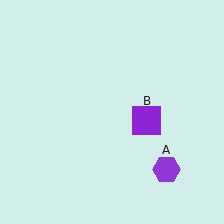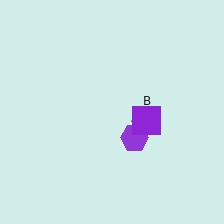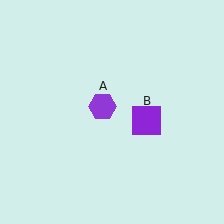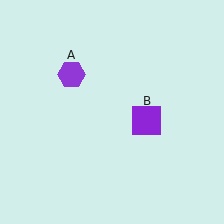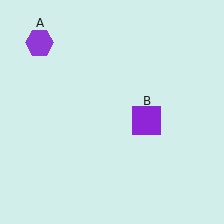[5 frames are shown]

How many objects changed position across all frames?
1 object changed position: purple hexagon (object A).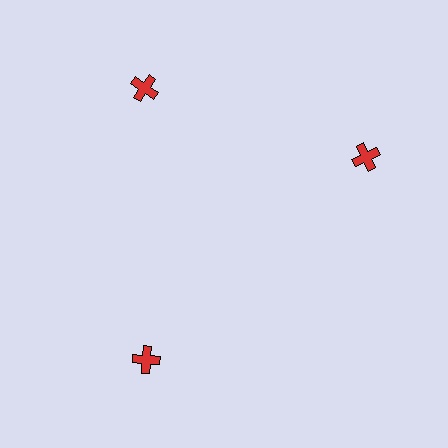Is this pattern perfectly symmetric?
No. The 3 red crosses are arranged in a ring, but one element near the 3 o'clock position is rotated out of alignment along the ring, breaking the 3-fold rotational symmetry.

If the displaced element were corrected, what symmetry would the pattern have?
It would have 3-fold rotational symmetry — the pattern would map onto itself every 120 degrees.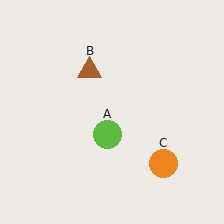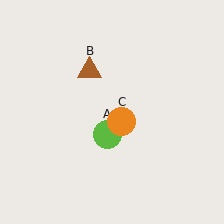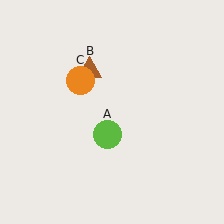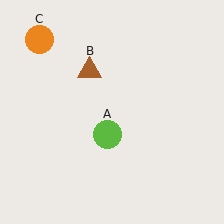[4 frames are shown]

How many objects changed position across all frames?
1 object changed position: orange circle (object C).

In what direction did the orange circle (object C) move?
The orange circle (object C) moved up and to the left.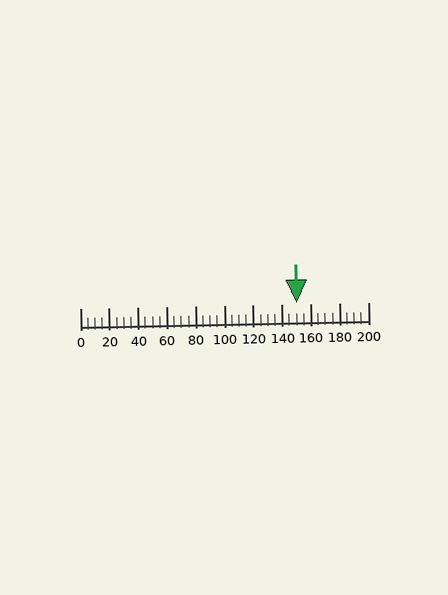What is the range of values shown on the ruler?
The ruler shows values from 0 to 200.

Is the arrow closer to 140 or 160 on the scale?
The arrow is closer to 160.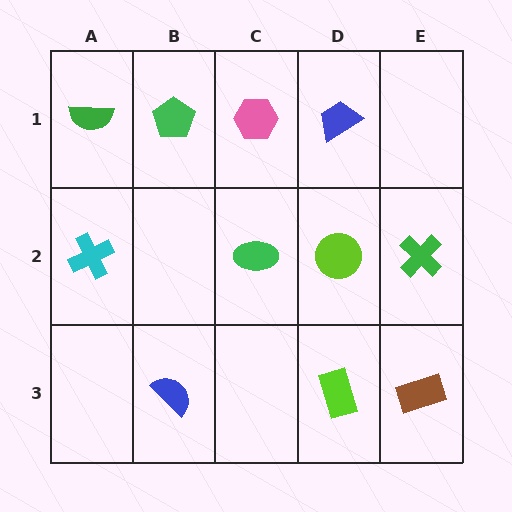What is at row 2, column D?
A lime circle.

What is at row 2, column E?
A green cross.